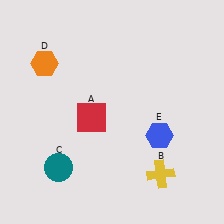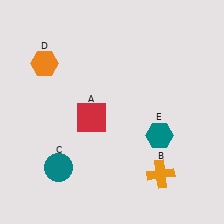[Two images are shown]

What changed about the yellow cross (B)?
In Image 1, B is yellow. In Image 2, it changed to orange.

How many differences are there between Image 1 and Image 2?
There are 2 differences between the two images.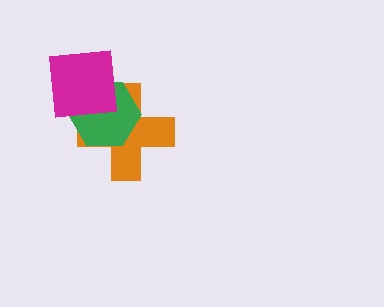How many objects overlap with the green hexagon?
2 objects overlap with the green hexagon.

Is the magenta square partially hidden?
No, no other shape covers it.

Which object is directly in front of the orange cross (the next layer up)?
The green hexagon is directly in front of the orange cross.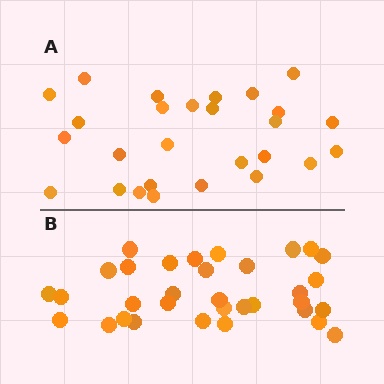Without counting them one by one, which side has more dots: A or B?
Region B (the bottom region) has more dots.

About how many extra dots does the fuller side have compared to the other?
Region B has about 6 more dots than region A.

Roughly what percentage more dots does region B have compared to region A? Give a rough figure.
About 20% more.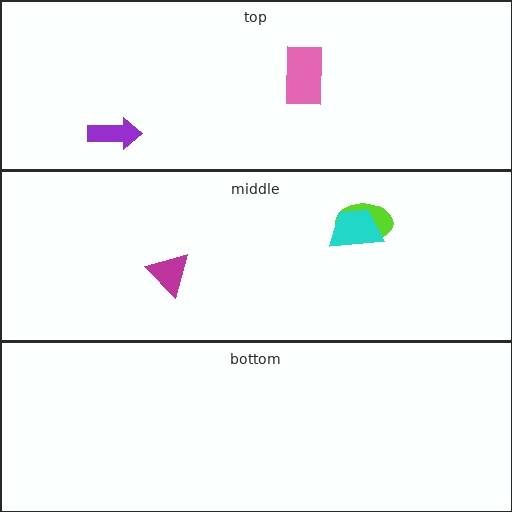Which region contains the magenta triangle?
The middle region.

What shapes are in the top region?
The purple arrow, the pink rectangle.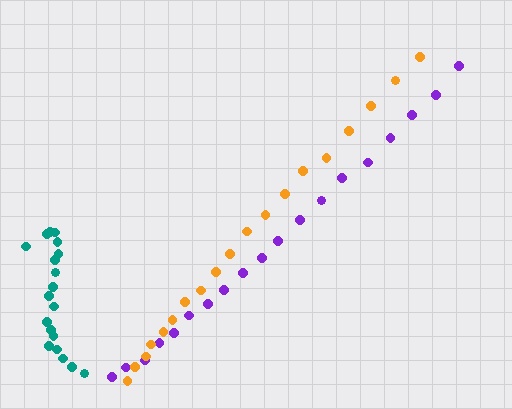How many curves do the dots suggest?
There are 3 distinct paths.